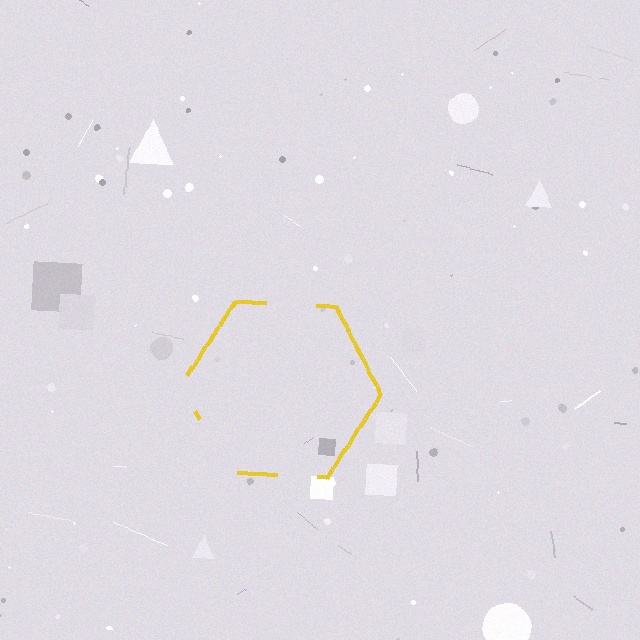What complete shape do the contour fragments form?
The contour fragments form a hexagon.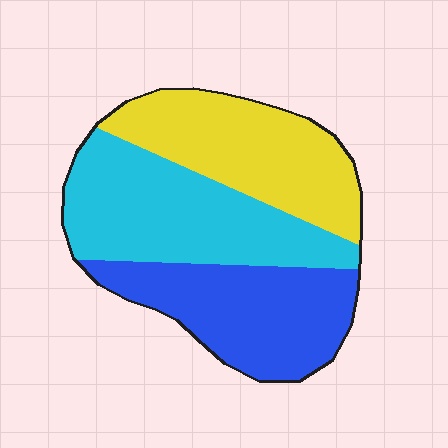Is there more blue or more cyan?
Cyan.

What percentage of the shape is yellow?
Yellow covers roughly 30% of the shape.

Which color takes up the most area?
Cyan, at roughly 35%.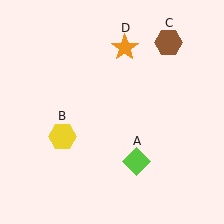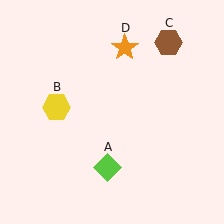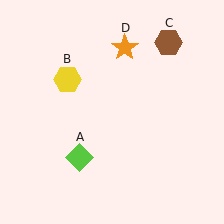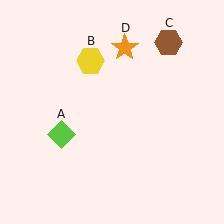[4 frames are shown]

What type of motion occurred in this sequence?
The lime diamond (object A), yellow hexagon (object B) rotated clockwise around the center of the scene.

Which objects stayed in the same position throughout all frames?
Brown hexagon (object C) and orange star (object D) remained stationary.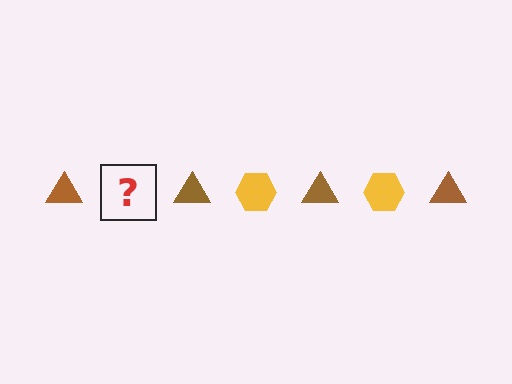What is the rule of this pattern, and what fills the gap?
The rule is that the pattern alternates between brown triangle and yellow hexagon. The gap should be filled with a yellow hexagon.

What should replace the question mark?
The question mark should be replaced with a yellow hexagon.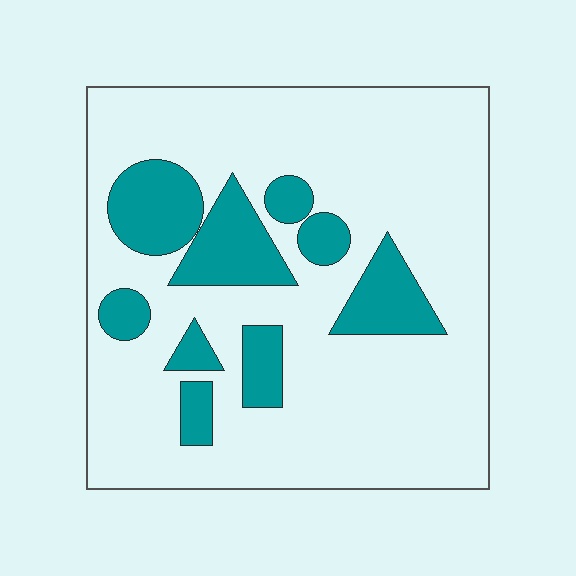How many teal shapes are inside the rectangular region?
9.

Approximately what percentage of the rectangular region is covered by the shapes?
Approximately 20%.